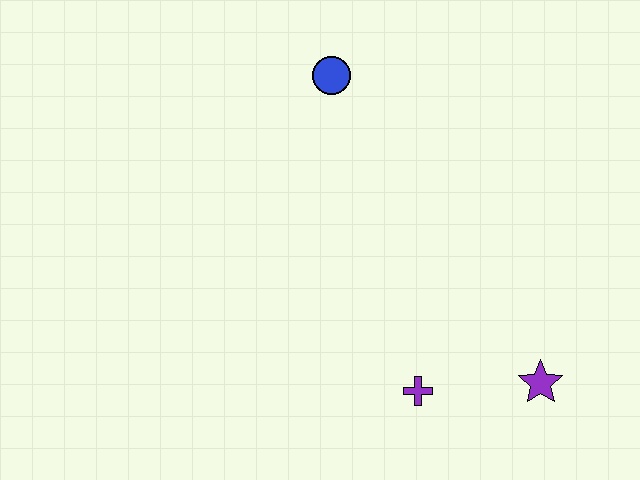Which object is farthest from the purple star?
The blue circle is farthest from the purple star.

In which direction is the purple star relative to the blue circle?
The purple star is below the blue circle.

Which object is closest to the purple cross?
The purple star is closest to the purple cross.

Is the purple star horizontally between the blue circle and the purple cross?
No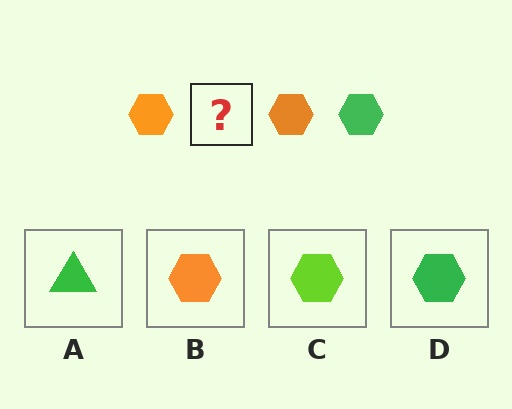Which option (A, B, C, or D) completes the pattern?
D.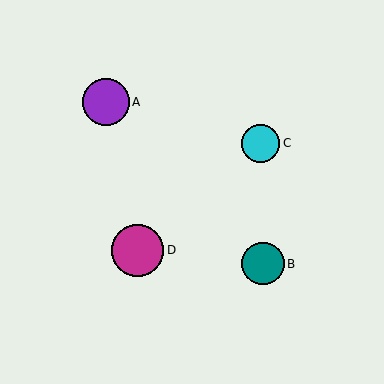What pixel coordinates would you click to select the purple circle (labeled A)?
Click at (106, 102) to select the purple circle A.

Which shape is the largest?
The magenta circle (labeled D) is the largest.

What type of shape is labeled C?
Shape C is a cyan circle.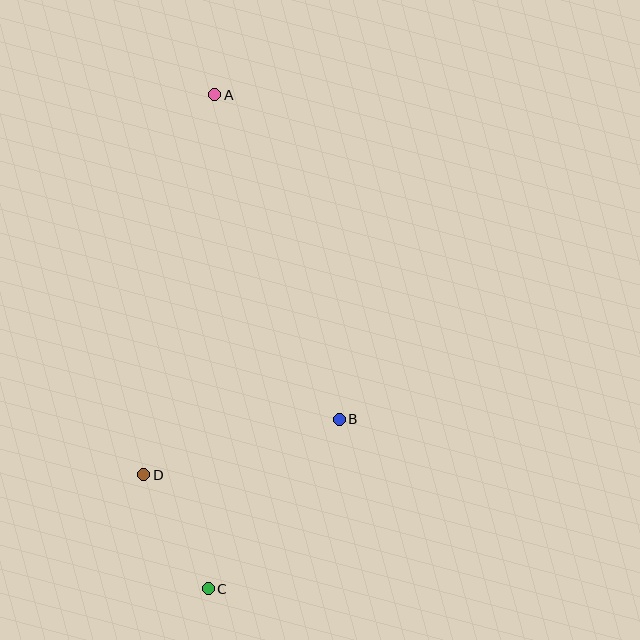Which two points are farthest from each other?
Points A and C are farthest from each other.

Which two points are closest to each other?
Points C and D are closest to each other.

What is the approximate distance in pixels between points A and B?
The distance between A and B is approximately 347 pixels.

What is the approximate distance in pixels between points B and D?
The distance between B and D is approximately 203 pixels.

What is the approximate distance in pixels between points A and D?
The distance between A and D is approximately 386 pixels.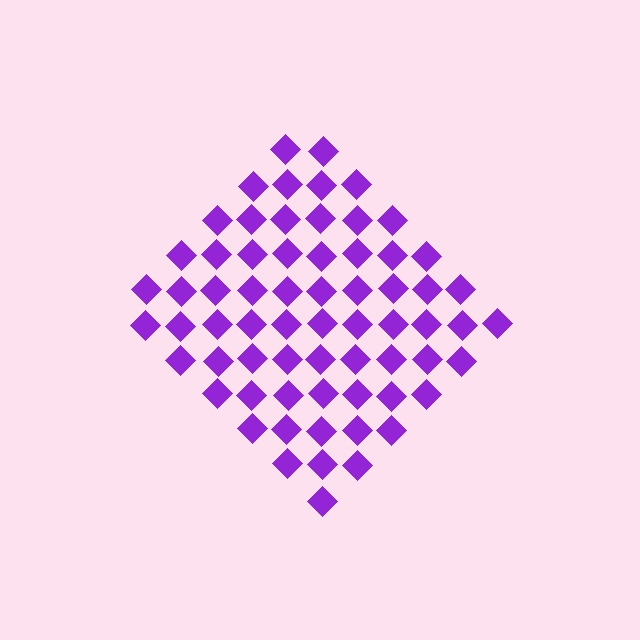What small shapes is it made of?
It is made of small diamonds.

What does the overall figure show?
The overall figure shows a diamond.